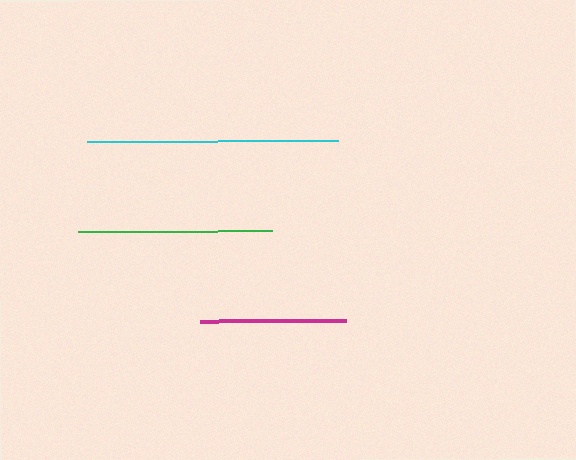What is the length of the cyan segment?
The cyan segment is approximately 252 pixels long.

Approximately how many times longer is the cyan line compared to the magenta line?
The cyan line is approximately 1.7 times the length of the magenta line.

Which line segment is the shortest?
The magenta line is the shortest at approximately 147 pixels.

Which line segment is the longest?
The cyan line is the longest at approximately 252 pixels.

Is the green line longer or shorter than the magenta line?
The green line is longer than the magenta line.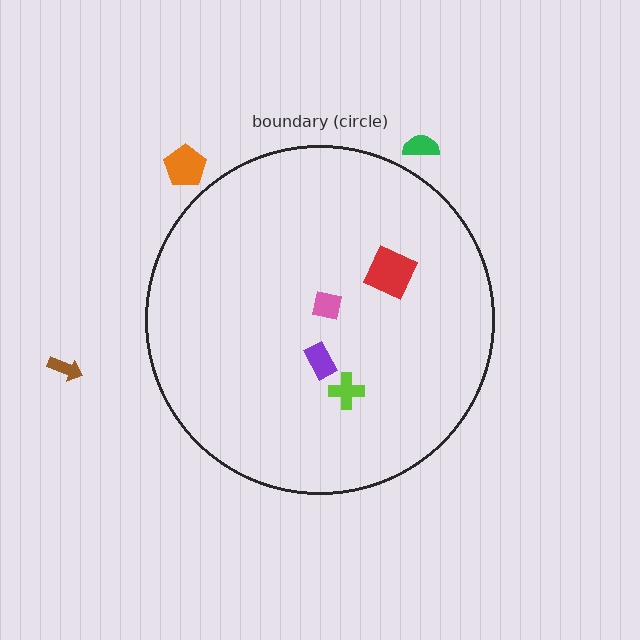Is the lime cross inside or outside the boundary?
Inside.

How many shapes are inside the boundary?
4 inside, 3 outside.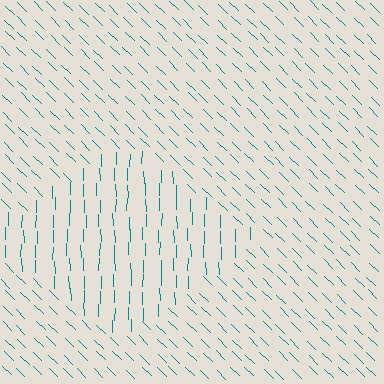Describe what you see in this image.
The image is filled with small teal line segments. A diamond region in the image has lines oriented differently from the surrounding lines, creating a visible texture boundary.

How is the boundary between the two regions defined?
The boundary is defined purely by a change in line orientation (approximately 45 degrees difference). All lines are the same color and thickness.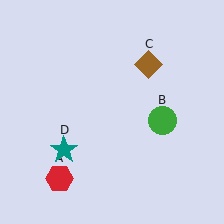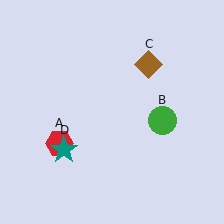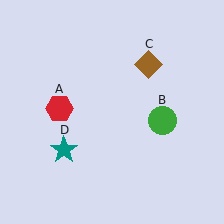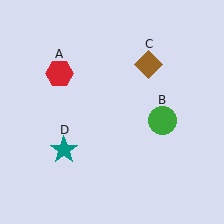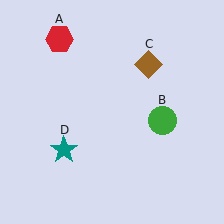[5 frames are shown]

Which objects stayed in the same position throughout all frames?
Green circle (object B) and brown diamond (object C) and teal star (object D) remained stationary.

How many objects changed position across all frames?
1 object changed position: red hexagon (object A).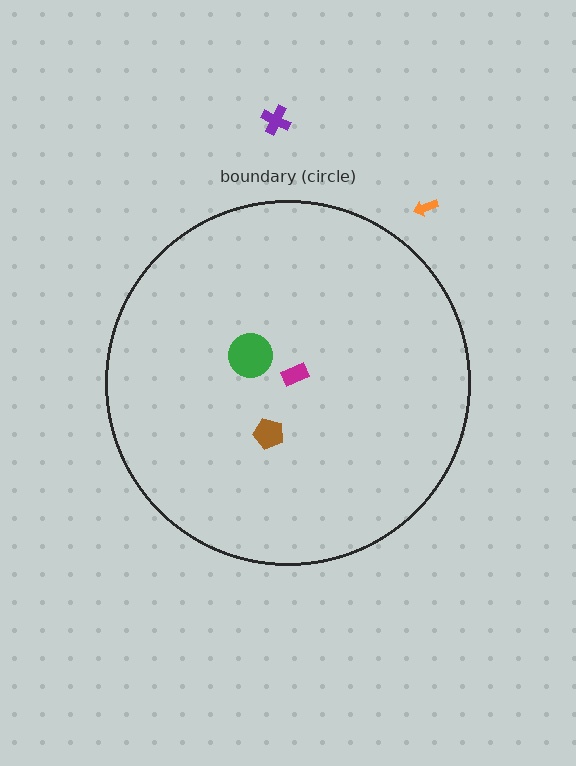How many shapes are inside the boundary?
3 inside, 2 outside.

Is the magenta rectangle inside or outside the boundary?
Inside.